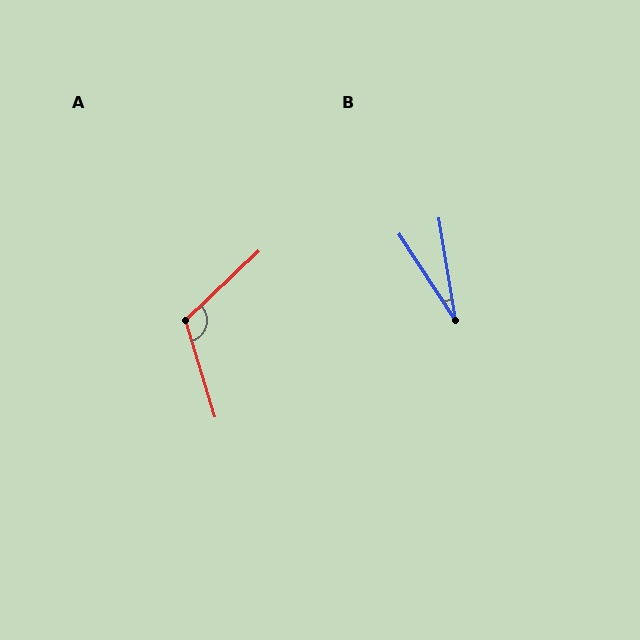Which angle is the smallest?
B, at approximately 24 degrees.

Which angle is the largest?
A, at approximately 117 degrees.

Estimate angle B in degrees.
Approximately 24 degrees.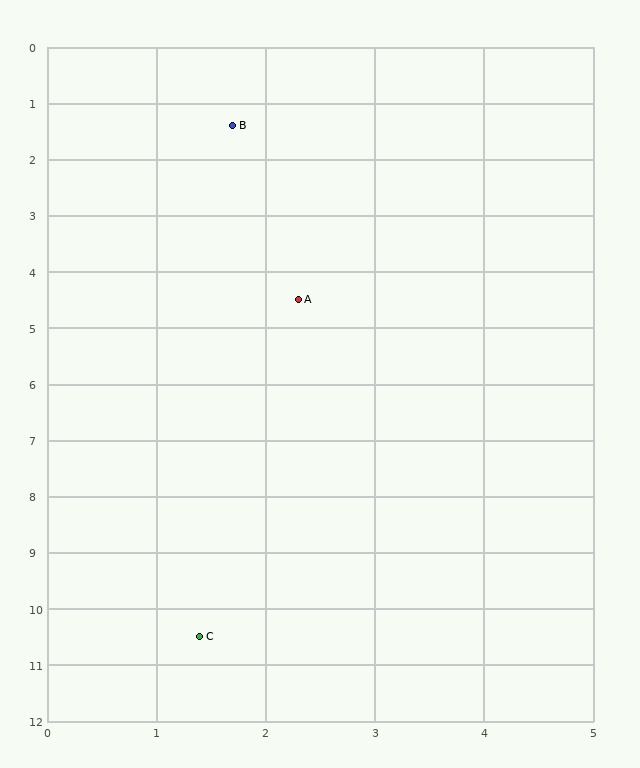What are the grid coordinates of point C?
Point C is at approximately (1.4, 10.5).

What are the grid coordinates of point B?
Point B is at approximately (1.7, 1.4).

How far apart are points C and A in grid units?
Points C and A are about 6.1 grid units apart.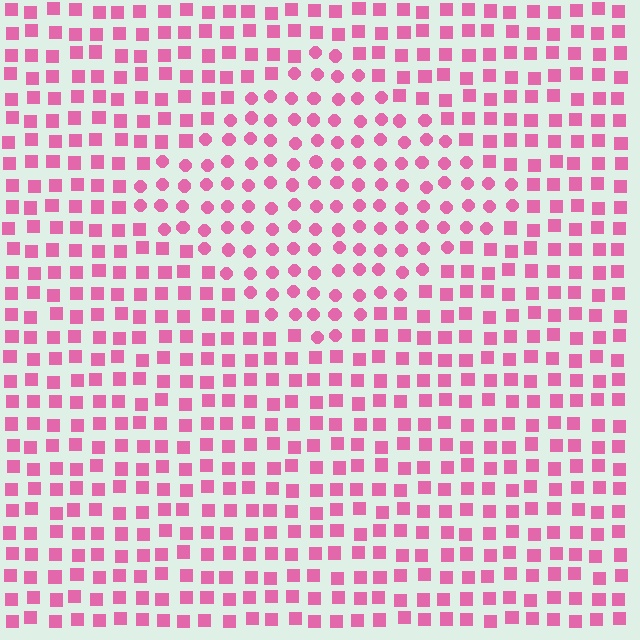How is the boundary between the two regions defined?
The boundary is defined by a change in element shape: circles inside vs. squares outside. All elements share the same color and spacing.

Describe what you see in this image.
The image is filled with small pink elements arranged in a uniform grid. A diamond-shaped region contains circles, while the surrounding area contains squares. The boundary is defined purely by the change in element shape.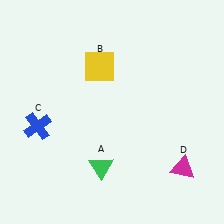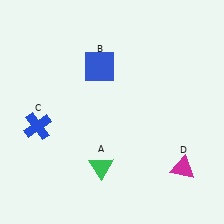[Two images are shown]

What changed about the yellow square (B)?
In Image 1, B is yellow. In Image 2, it changed to blue.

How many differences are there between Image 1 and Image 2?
There is 1 difference between the two images.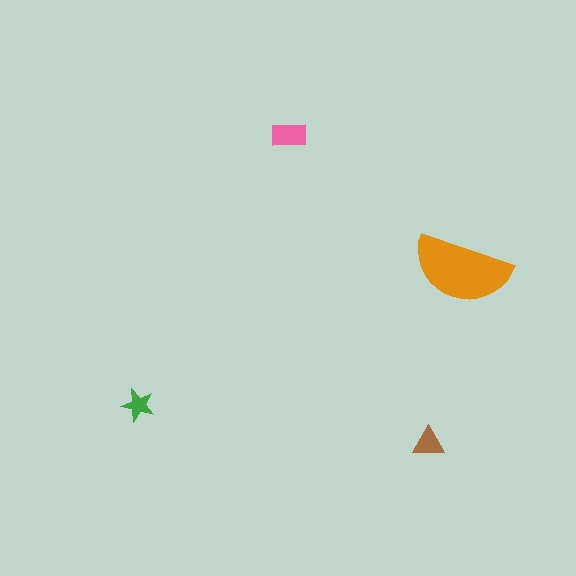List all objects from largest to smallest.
The orange semicircle, the pink rectangle, the brown triangle, the green star.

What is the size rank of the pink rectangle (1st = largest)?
2nd.